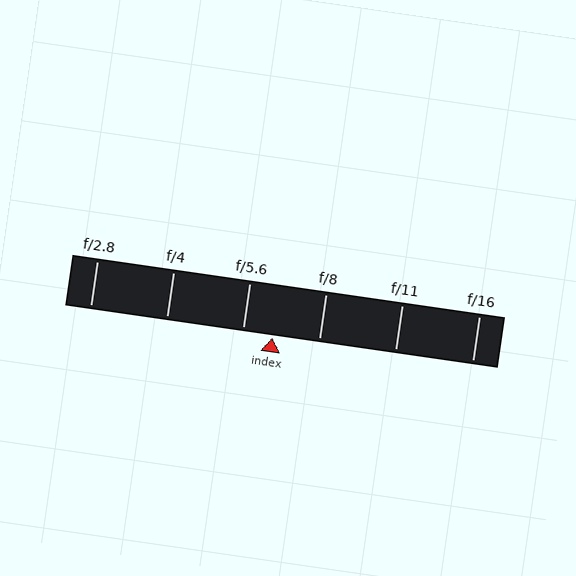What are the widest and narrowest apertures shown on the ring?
The widest aperture shown is f/2.8 and the narrowest is f/16.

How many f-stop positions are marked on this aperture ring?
There are 6 f-stop positions marked.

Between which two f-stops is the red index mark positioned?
The index mark is between f/5.6 and f/8.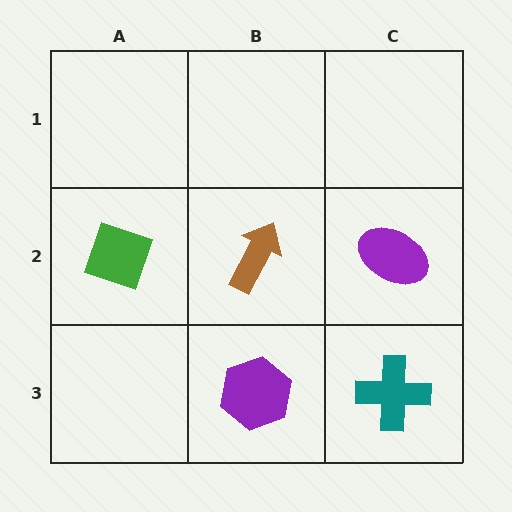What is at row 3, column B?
A purple hexagon.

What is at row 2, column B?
A brown arrow.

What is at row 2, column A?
A green diamond.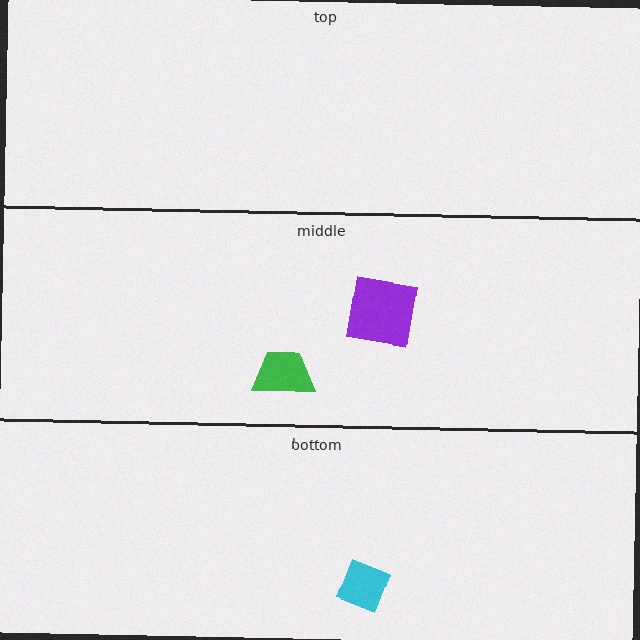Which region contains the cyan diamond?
The bottom region.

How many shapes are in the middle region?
2.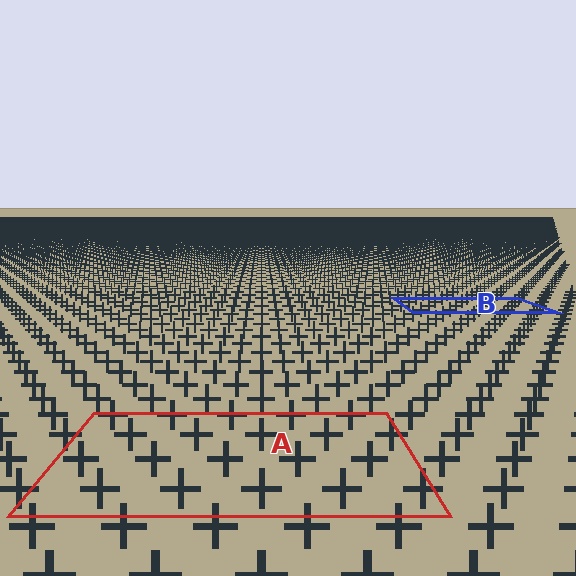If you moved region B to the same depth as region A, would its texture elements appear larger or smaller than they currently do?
They would appear larger. At a closer depth, the same texture elements are projected at a bigger on-screen size.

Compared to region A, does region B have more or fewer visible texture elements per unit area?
Region B has more texture elements per unit area — they are packed more densely because it is farther away.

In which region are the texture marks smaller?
The texture marks are smaller in region B, because it is farther away.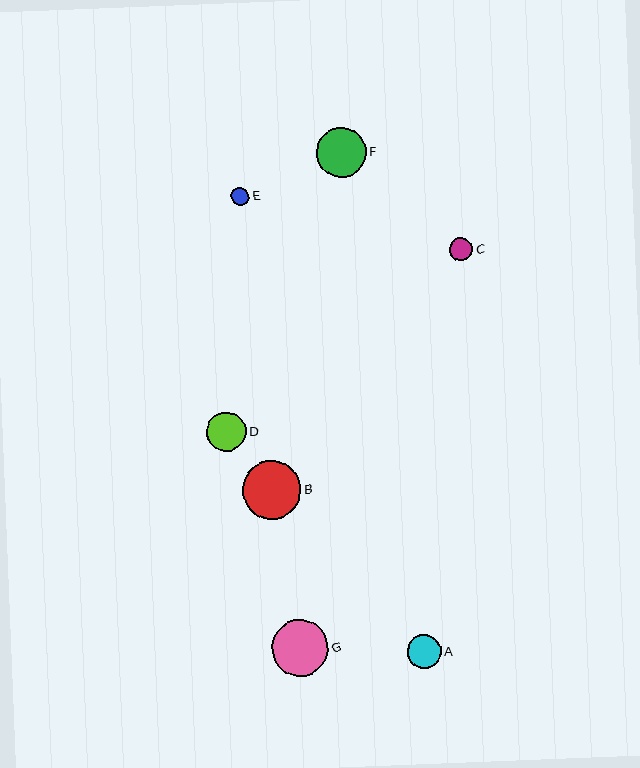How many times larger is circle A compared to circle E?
Circle A is approximately 1.9 times the size of circle E.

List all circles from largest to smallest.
From largest to smallest: B, G, F, D, A, C, E.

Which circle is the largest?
Circle B is the largest with a size of approximately 58 pixels.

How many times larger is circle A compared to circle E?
Circle A is approximately 1.9 times the size of circle E.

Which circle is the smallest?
Circle E is the smallest with a size of approximately 18 pixels.